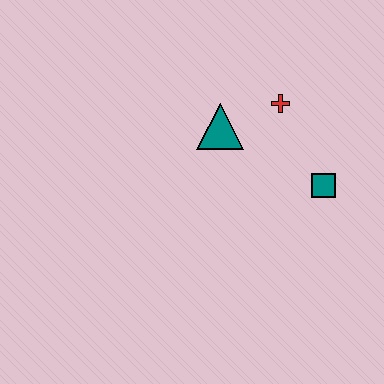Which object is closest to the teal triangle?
The red cross is closest to the teal triangle.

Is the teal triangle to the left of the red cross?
Yes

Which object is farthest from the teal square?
The teal triangle is farthest from the teal square.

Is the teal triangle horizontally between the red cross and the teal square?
No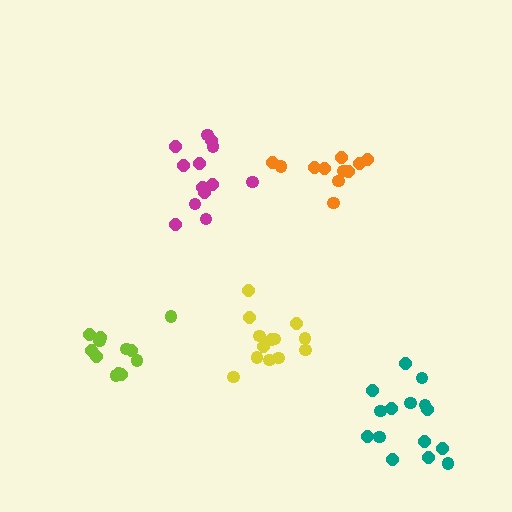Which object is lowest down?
The teal cluster is bottommost.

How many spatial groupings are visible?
There are 5 spatial groupings.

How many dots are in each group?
Group 1: 13 dots, Group 2: 12 dots, Group 3: 13 dots, Group 4: 15 dots, Group 5: 11 dots (64 total).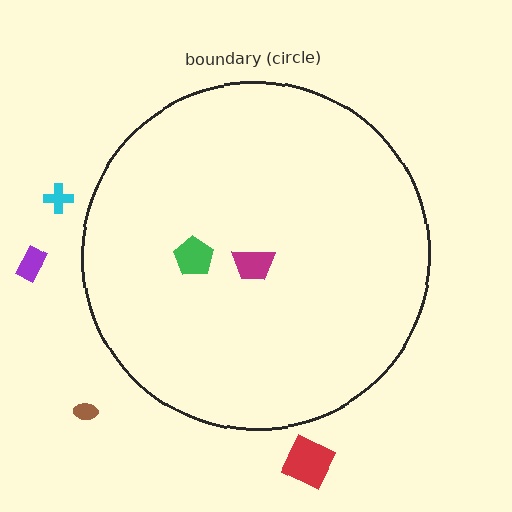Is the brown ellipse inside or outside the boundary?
Outside.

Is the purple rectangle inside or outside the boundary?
Outside.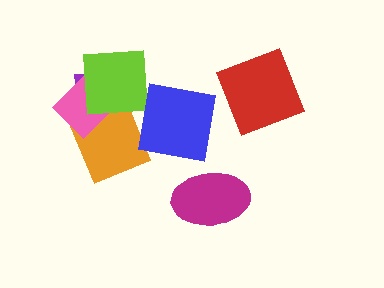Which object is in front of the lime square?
The blue square is in front of the lime square.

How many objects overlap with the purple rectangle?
4 objects overlap with the purple rectangle.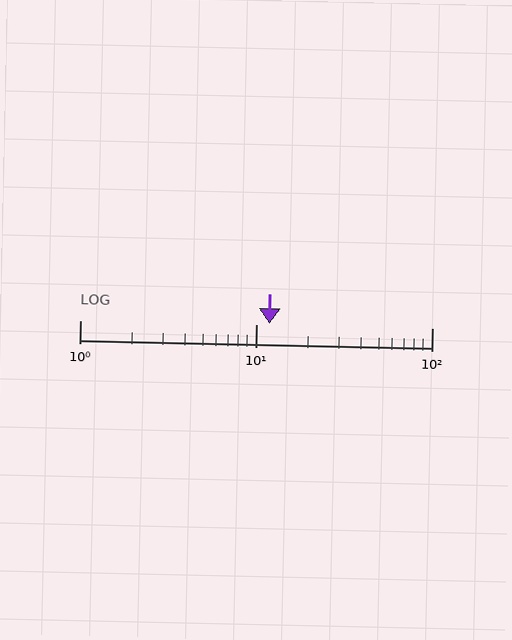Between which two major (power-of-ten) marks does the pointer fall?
The pointer is between 10 and 100.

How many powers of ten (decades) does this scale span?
The scale spans 2 decades, from 1 to 100.